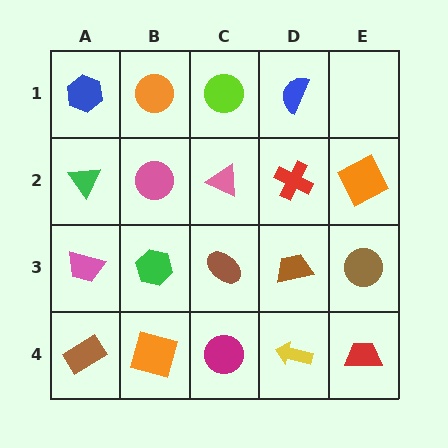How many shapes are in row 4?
5 shapes.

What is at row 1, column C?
A lime circle.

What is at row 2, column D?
A red cross.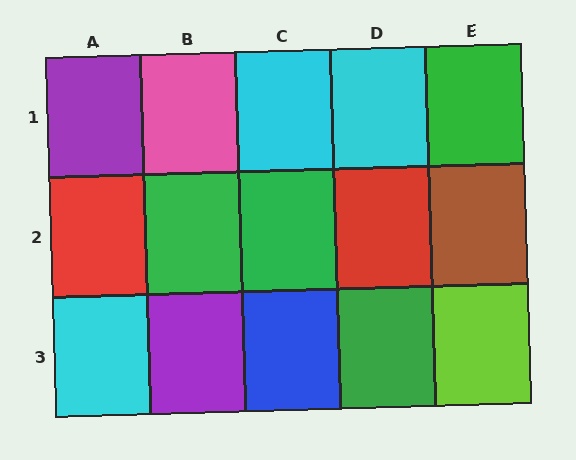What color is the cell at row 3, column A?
Cyan.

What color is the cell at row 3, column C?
Blue.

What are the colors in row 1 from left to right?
Purple, pink, cyan, cyan, green.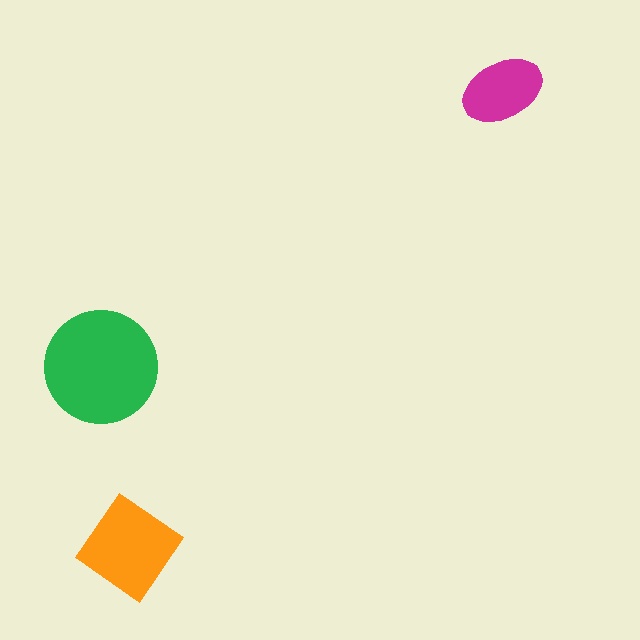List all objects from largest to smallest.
The green circle, the orange diamond, the magenta ellipse.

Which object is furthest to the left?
The green circle is leftmost.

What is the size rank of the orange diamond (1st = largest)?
2nd.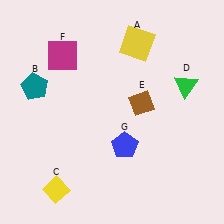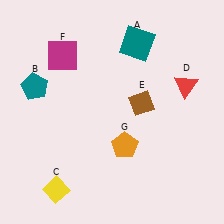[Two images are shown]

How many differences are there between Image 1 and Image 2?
There are 3 differences between the two images.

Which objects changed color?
A changed from yellow to teal. D changed from green to red. G changed from blue to orange.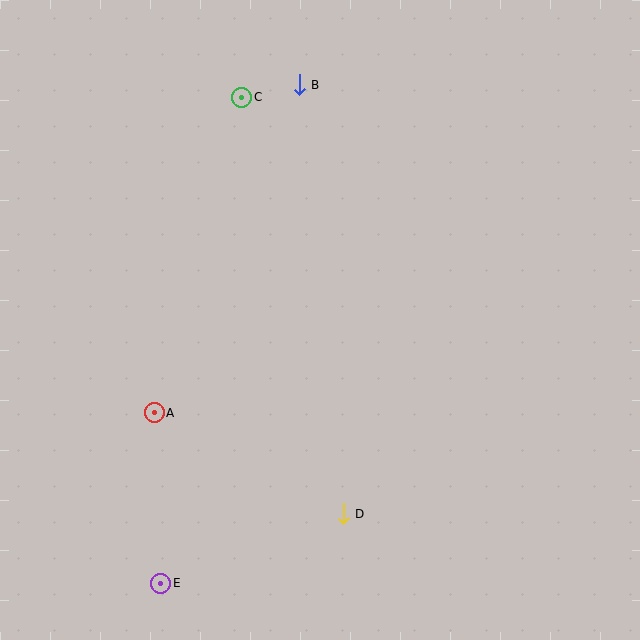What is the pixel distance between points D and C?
The distance between D and C is 429 pixels.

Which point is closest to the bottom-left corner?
Point E is closest to the bottom-left corner.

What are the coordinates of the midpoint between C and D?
The midpoint between C and D is at (293, 305).